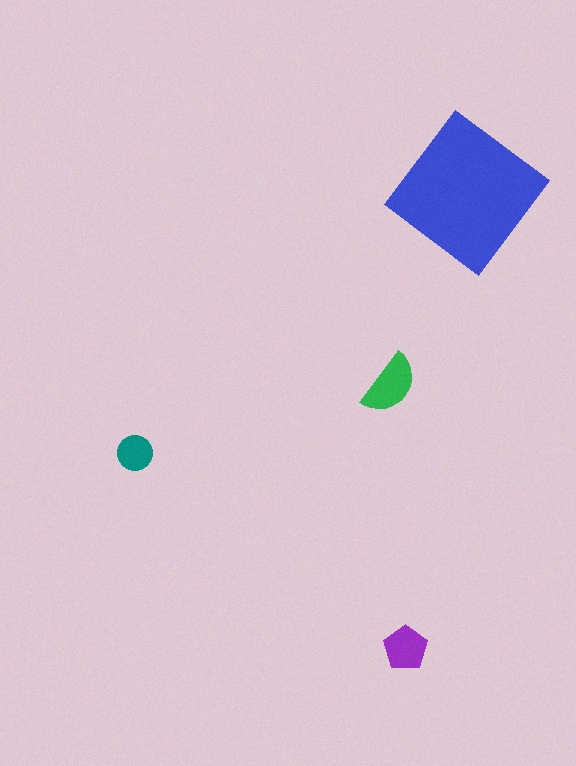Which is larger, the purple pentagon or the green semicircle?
The green semicircle.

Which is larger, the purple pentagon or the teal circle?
The purple pentagon.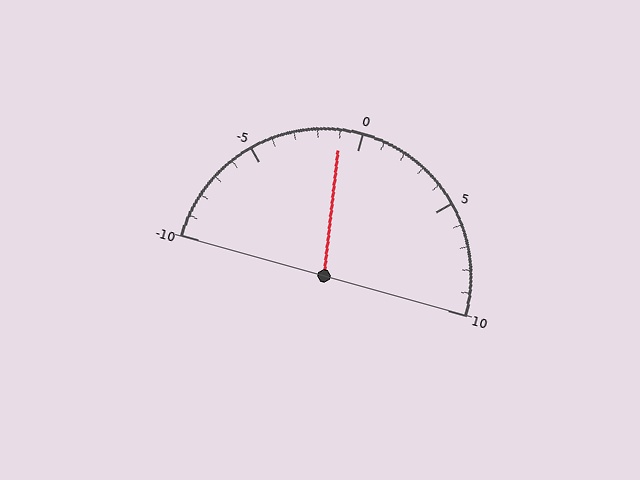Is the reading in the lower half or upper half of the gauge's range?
The reading is in the lower half of the range (-10 to 10).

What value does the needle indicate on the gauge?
The needle indicates approximately -1.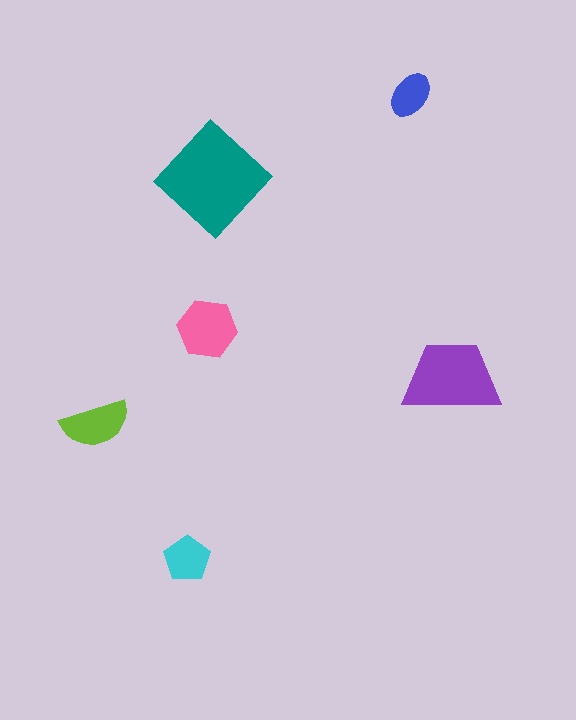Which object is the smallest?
The blue ellipse.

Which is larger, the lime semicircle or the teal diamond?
The teal diamond.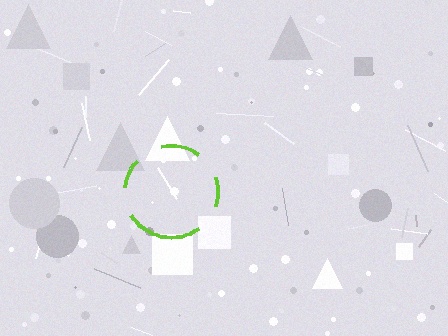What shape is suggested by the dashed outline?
The dashed outline suggests a circle.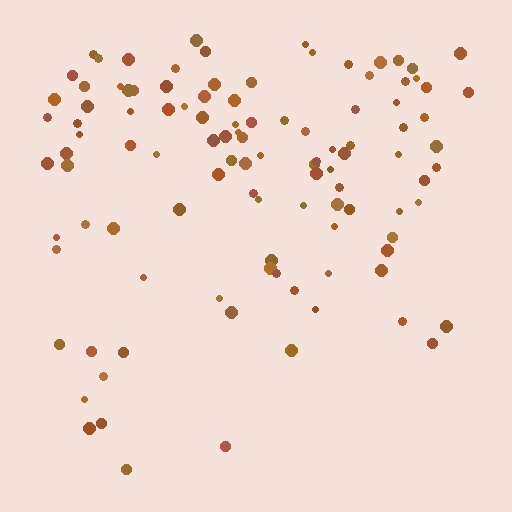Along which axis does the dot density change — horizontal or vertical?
Vertical.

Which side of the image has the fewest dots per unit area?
The bottom.